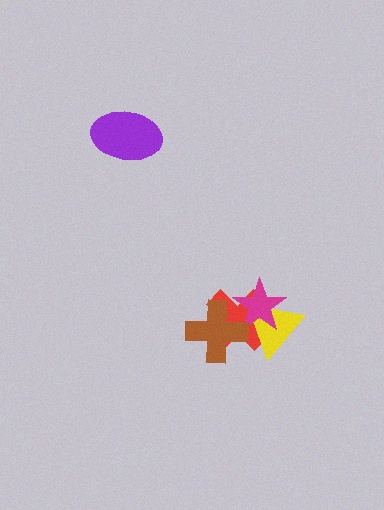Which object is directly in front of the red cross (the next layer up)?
The yellow triangle is directly in front of the red cross.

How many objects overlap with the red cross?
3 objects overlap with the red cross.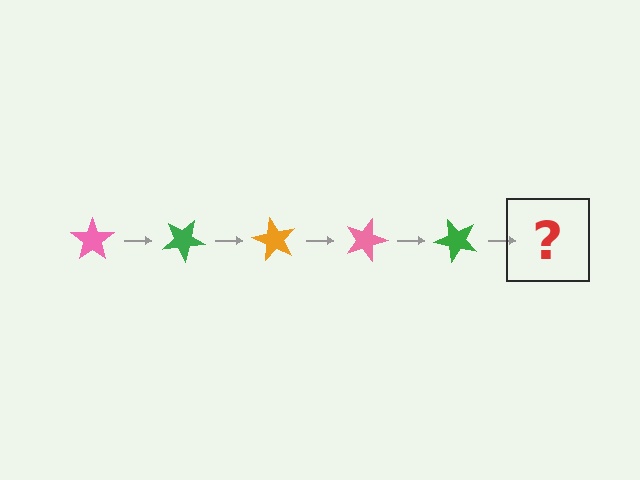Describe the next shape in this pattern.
It should be an orange star, rotated 150 degrees from the start.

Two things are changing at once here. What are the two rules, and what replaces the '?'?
The two rules are that it rotates 30 degrees each step and the color cycles through pink, green, and orange. The '?' should be an orange star, rotated 150 degrees from the start.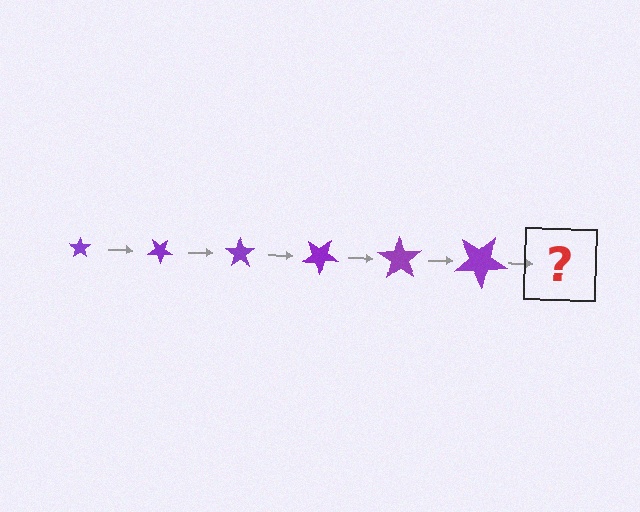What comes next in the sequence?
The next element should be a star, larger than the previous one and rotated 210 degrees from the start.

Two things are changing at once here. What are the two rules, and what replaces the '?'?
The two rules are that the star grows larger each step and it rotates 35 degrees each step. The '?' should be a star, larger than the previous one and rotated 210 degrees from the start.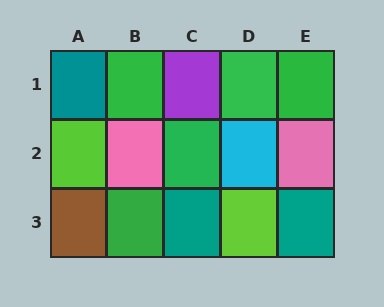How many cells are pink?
2 cells are pink.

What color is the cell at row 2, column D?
Cyan.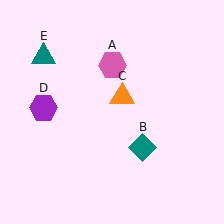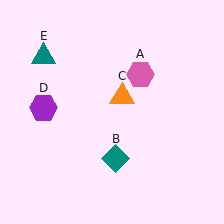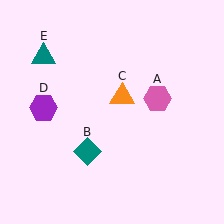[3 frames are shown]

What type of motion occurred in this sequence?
The pink hexagon (object A), teal diamond (object B) rotated clockwise around the center of the scene.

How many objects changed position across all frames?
2 objects changed position: pink hexagon (object A), teal diamond (object B).